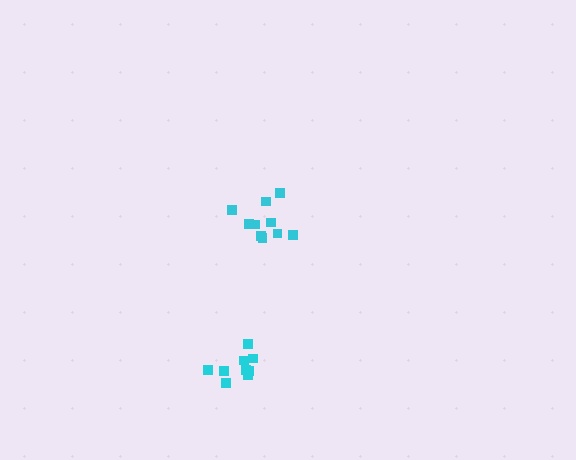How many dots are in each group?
Group 1: 10 dots, Group 2: 9 dots (19 total).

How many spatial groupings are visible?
There are 2 spatial groupings.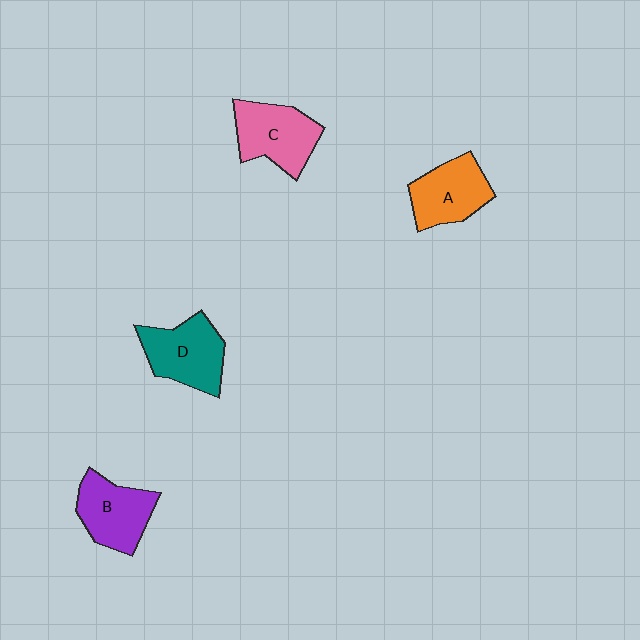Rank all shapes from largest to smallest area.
From largest to smallest: D (teal), C (pink), B (purple), A (orange).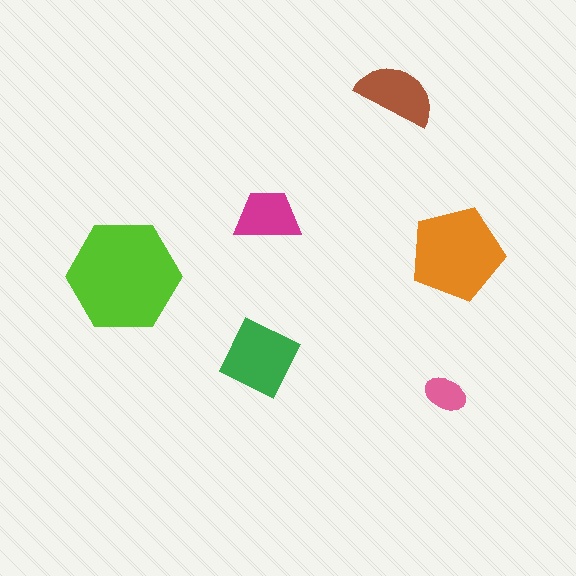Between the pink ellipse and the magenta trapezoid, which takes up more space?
The magenta trapezoid.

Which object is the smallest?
The pink ellipse.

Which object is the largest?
The lime hexagon.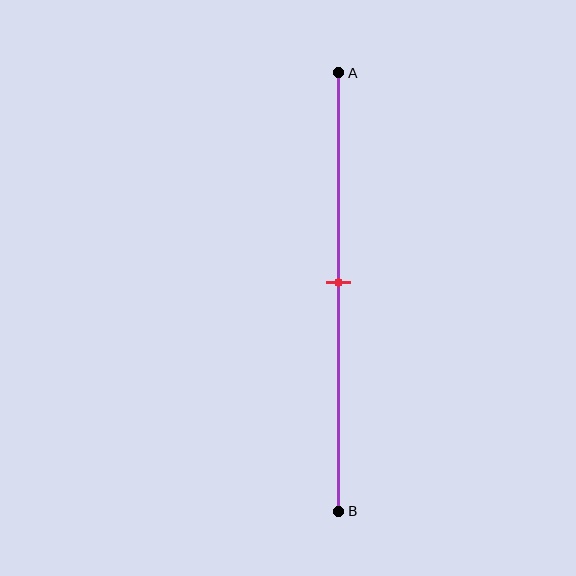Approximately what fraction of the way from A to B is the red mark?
The red mark is approximately 50% of the way from A to B.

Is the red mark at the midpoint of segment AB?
Yes, the mark is approximately at the midpoint.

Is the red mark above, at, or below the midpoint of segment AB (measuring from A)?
The red mark is approximately at the midpoint of segment AB.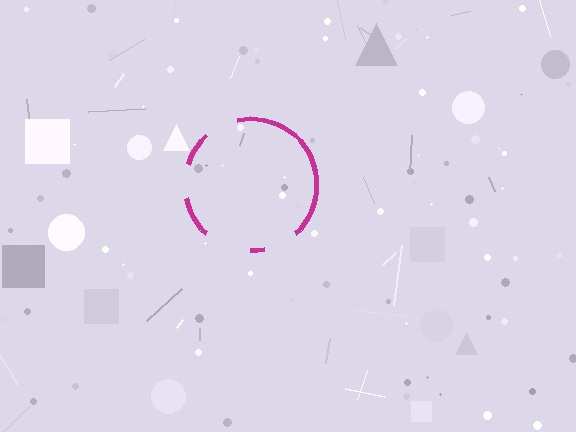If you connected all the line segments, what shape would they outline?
They would outline a circle.